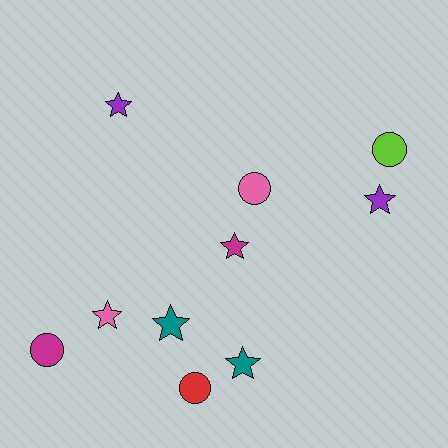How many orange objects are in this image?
There are no orange objects.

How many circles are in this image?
There are 4 circles.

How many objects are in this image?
There are 10 objects.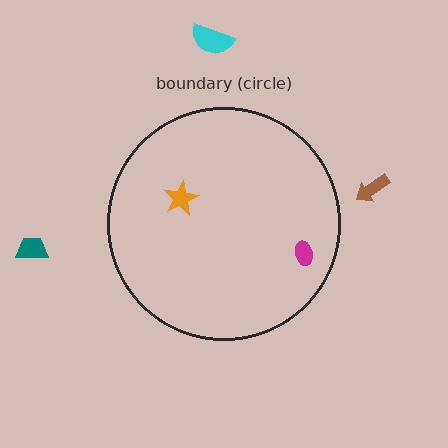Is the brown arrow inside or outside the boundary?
Outside.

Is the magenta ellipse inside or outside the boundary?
Inside.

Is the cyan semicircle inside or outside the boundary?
Outside.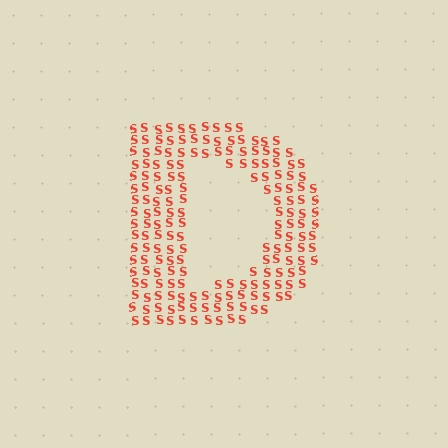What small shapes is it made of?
It is made of small letter S's.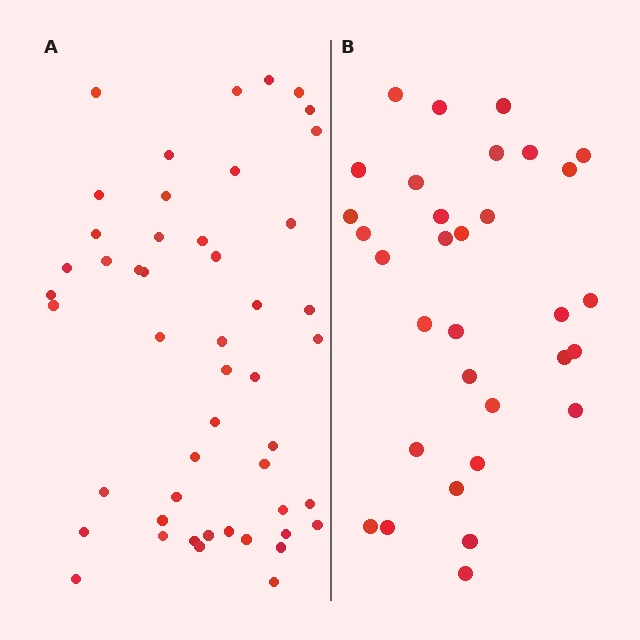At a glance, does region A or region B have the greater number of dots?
Region A (the left region) has more dots.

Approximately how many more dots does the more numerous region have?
Region A has approximately 15 more dots than region B.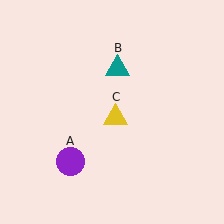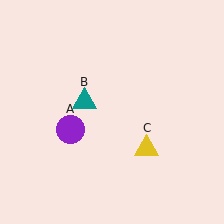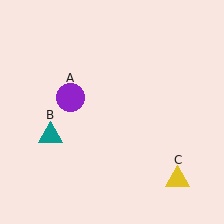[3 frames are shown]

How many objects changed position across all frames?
3 objects changed position: purple circle (object A), teal triangle (object B), yellow triangle (object C).